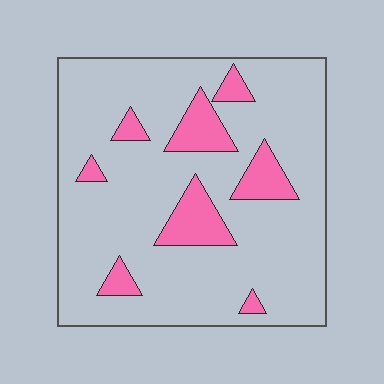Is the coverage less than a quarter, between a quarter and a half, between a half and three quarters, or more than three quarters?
Less than a quarter.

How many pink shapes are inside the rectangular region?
8.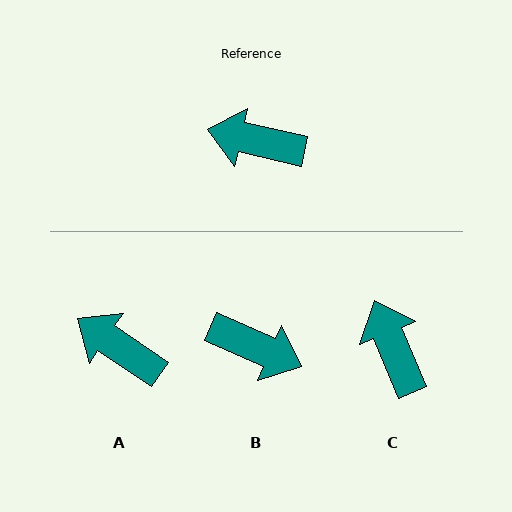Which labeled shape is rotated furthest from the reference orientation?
B, about 169 degrees away.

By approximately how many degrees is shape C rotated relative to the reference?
Approximately 55 degrees clockwise.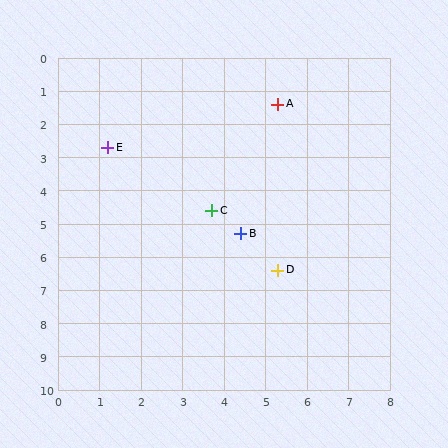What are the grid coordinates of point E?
Point E is at approximately (1.2, 2.7).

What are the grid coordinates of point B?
Point B is at approximately (4.4, 5.3).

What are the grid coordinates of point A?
Point A is at approximately (5.3, 1.4).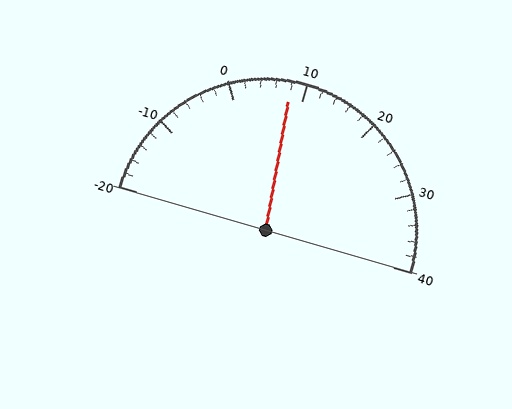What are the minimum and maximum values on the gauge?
The gauge ranges from -20 to 40.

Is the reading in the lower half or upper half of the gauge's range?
The reading is in the lower half of the range (-20 to 40).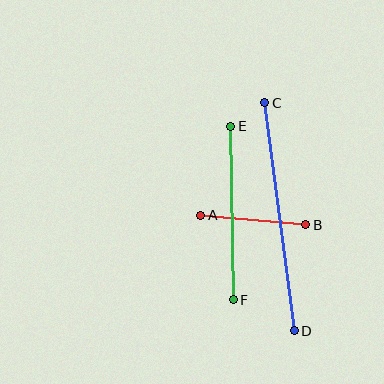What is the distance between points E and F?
The distance is approximately 173 pixels.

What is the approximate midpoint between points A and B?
The midpoint is at approximately (253, 220) pixels.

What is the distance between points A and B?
The distance is approximately 106 pixels.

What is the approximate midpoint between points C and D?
The midpoint is at approximately (279, 217) pixels.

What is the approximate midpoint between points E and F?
The midpoint is at approximately (232, 213) pixels.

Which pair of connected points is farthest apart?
Points C and D are farthest apart.